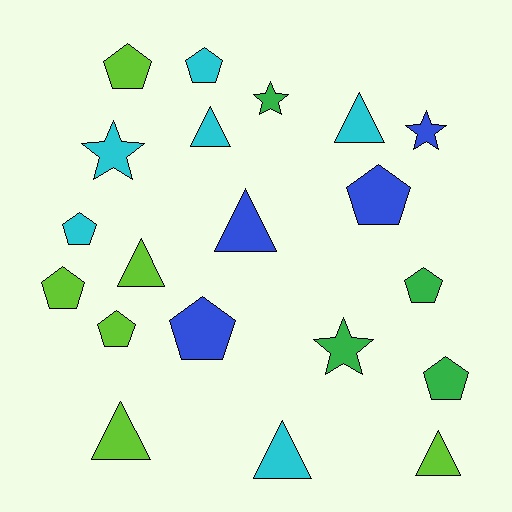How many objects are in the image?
There are 20 objects.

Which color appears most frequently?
Cyan, with 6 objects.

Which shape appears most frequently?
Pentagon, with 9 objects.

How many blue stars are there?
There is 1 blue star.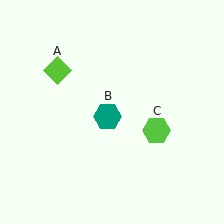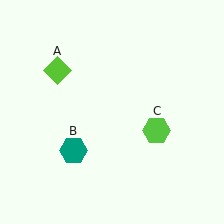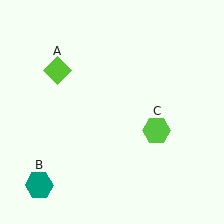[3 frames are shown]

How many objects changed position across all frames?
1 object changed position: teal hexagon (object B).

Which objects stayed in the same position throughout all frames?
Lime diamond (object A) and lime hexagon (object C) remained stationary.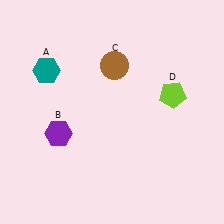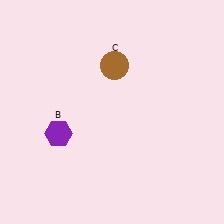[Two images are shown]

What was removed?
The teal hexagon (A), the lime pentagon (D) were removed in Image 2.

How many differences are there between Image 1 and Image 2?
There are 2 differences between the two images.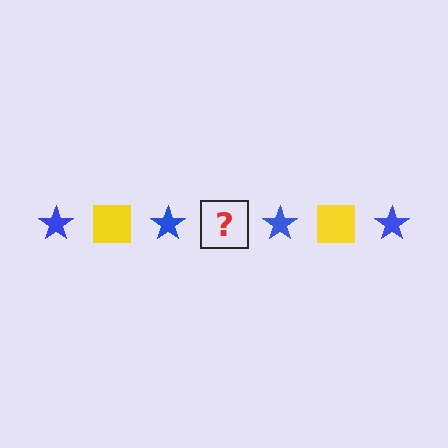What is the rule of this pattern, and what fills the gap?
The rule is that the pattern alternates between blue star and yellow square. The gap should be filled with a yellow square.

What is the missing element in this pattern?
The missing element is a yellow square.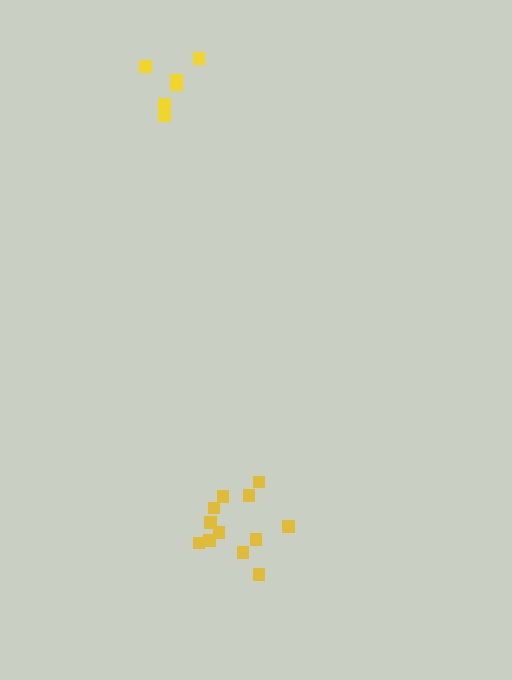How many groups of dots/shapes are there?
There are 2 groups.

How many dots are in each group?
Group 1: 6 dots, Group 2: 12 dots (18 total).